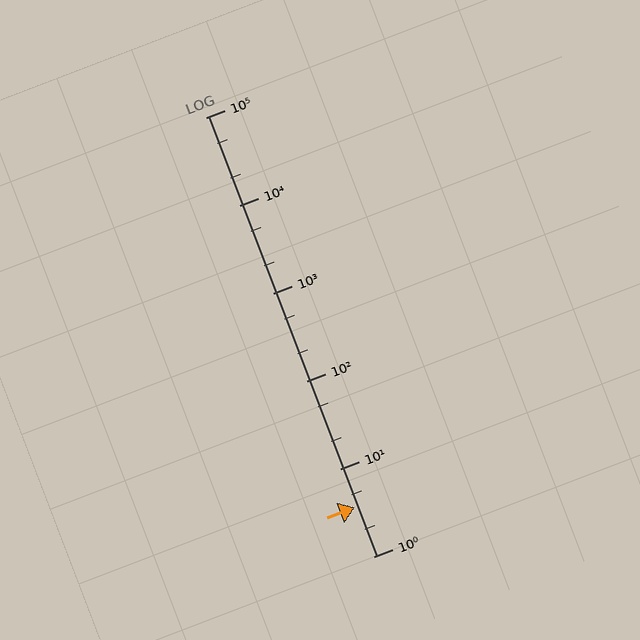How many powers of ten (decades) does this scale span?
The scale spans 5 decades, from 1 to 100000.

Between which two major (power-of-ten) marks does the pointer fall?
The pointer is between 1 and 10.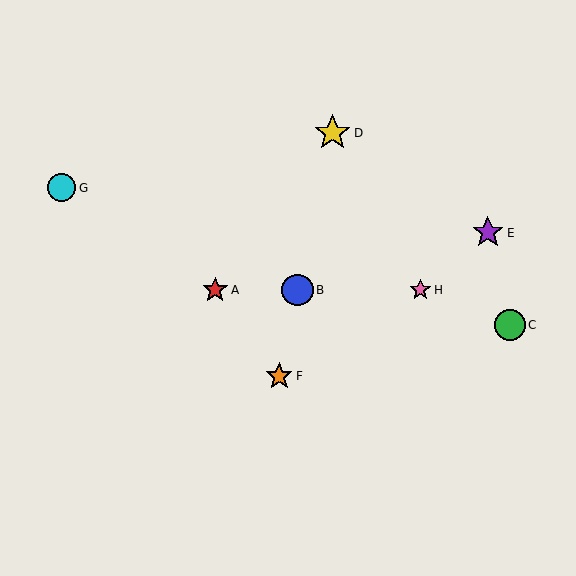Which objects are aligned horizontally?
Objects A, B, H are aligned horizontally.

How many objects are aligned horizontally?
3 objects (A, B, H) are aligned horizontally.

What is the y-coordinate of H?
Object H is at y≈290.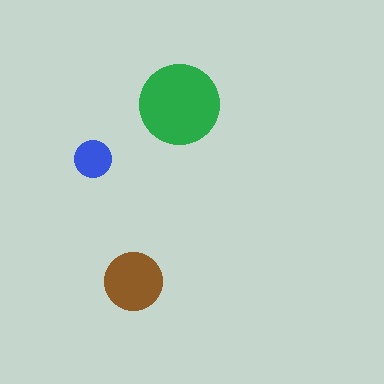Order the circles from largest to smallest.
the green one, the brown one, the blue one.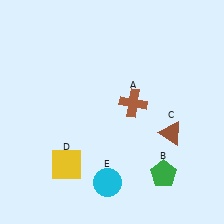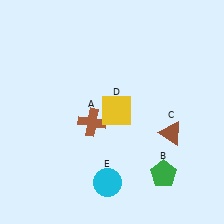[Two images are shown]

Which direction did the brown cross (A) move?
The brown cross (A) moved left.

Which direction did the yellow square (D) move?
The yellow square (D) moved up.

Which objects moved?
The objects that moved are: the brown cross (A), the yellow square (D).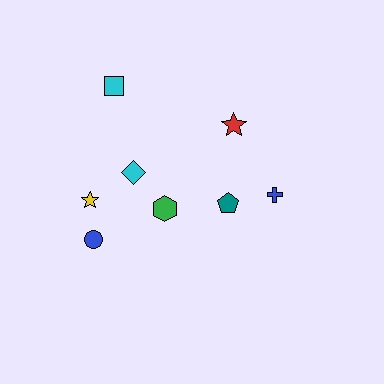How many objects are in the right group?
There are 3 objects.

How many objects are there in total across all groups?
There are 8 objects.